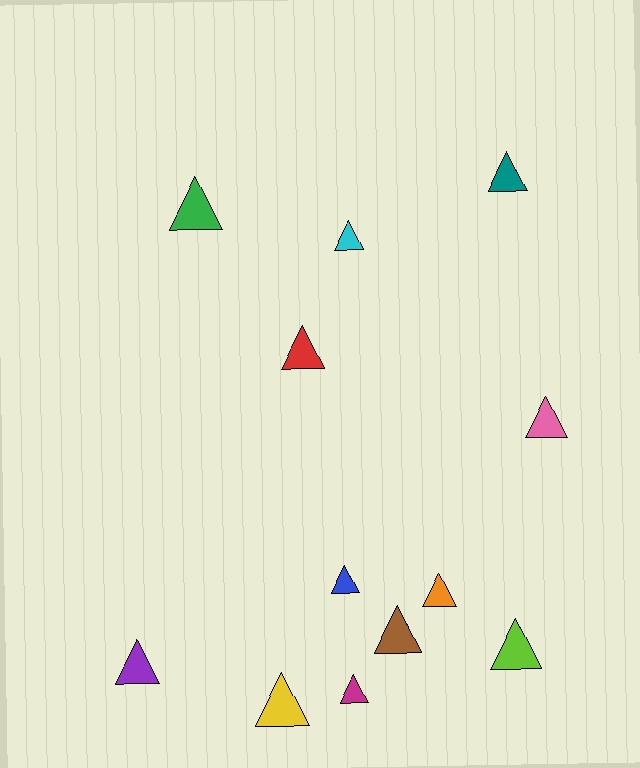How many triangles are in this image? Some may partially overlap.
There are 12 triangles.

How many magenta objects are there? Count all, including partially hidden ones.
There is 1 magenta object.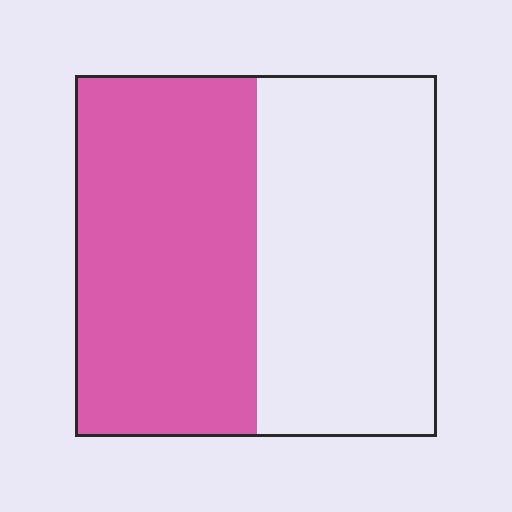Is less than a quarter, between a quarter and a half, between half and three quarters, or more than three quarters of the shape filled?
Between half and three quarters.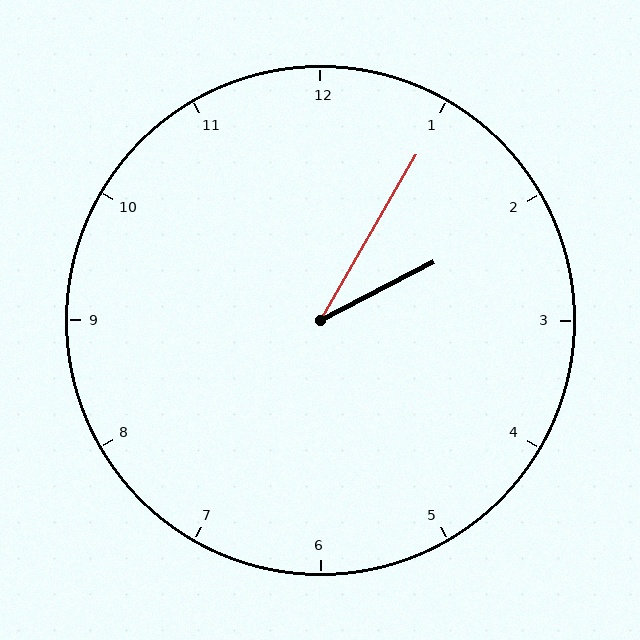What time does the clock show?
2:05.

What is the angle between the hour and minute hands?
Approximately 32 degrees.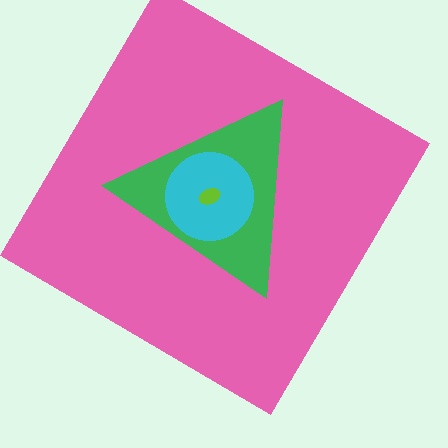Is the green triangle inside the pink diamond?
Yes.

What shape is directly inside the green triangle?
The cyan circle.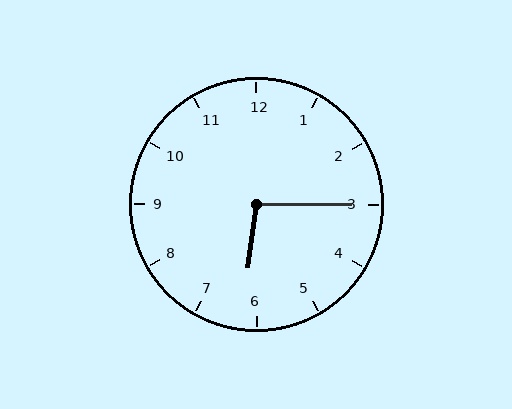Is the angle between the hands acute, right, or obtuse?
It is obtuse.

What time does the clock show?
6:15.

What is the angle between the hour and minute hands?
Approximately 98 degrees.